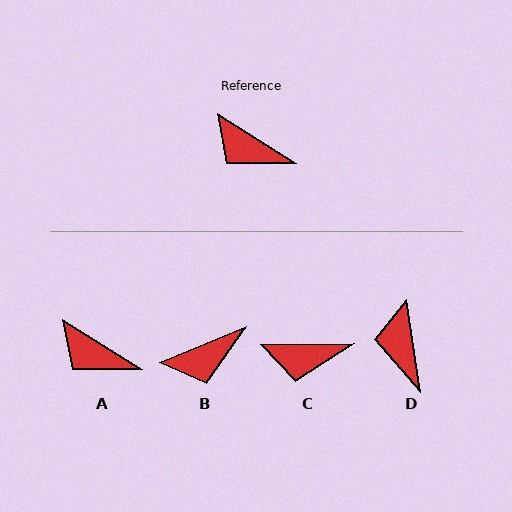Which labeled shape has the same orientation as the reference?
A.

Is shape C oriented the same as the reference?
No, it is off by about 33 degrees.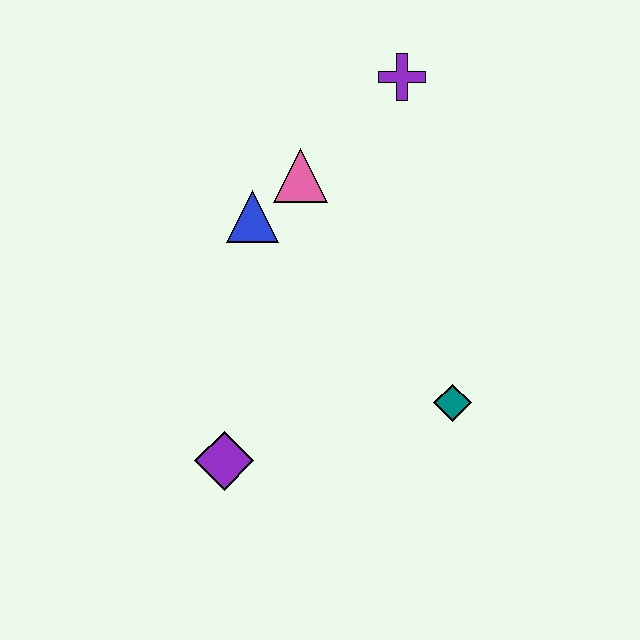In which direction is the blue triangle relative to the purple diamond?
The blue triangle is above the purple diamond.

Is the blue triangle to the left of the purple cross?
Yes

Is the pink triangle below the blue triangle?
No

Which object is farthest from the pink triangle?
The purple diamond is farthest from the pink triangle.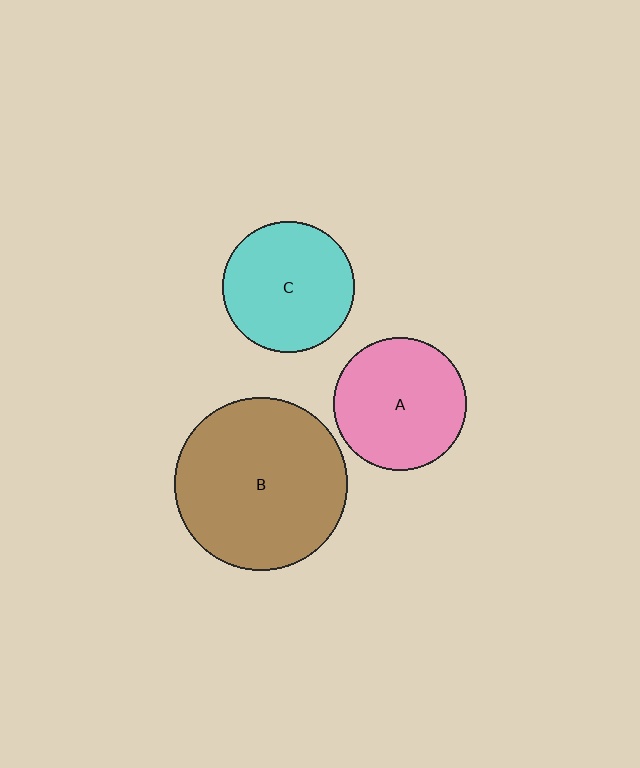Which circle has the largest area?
Circle B (brown).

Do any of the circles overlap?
No, none of the circles overlap.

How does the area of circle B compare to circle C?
Approximately 1.7 times.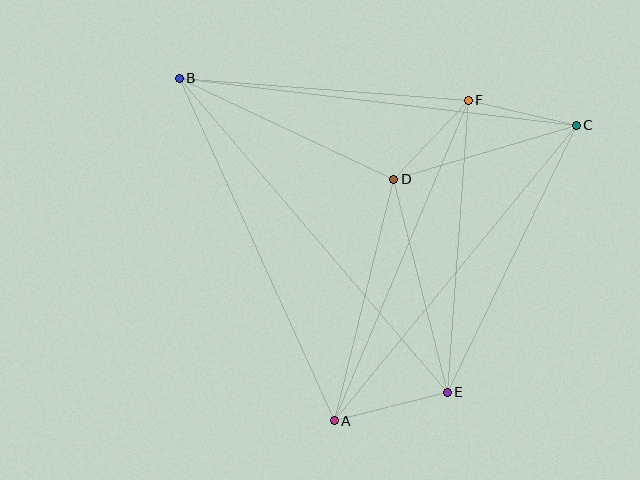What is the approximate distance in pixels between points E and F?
The distance between E and F is approximately 293 pixels.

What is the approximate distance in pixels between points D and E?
The distance between D and E is approximately 220 pixels.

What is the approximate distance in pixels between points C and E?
The distance between C and E is approximately 297 pixels.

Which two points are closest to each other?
Points D and F are closest to each other.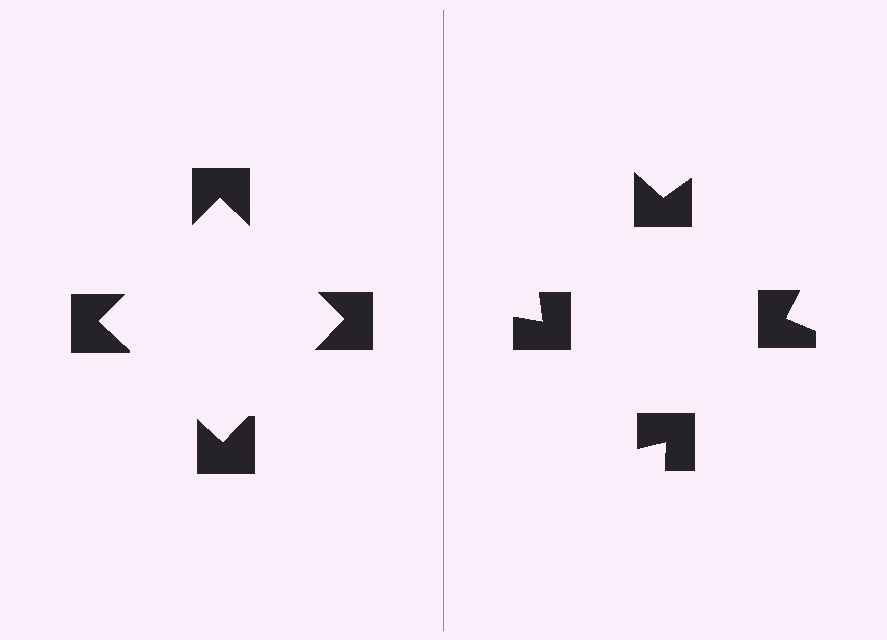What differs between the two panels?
The notched squares are positioned identically on both sides; only the wedge orientations differ. On the left they align to a square; on the right they are misaligned.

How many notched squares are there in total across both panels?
8 — 4 on each side.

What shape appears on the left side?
An illusory square.